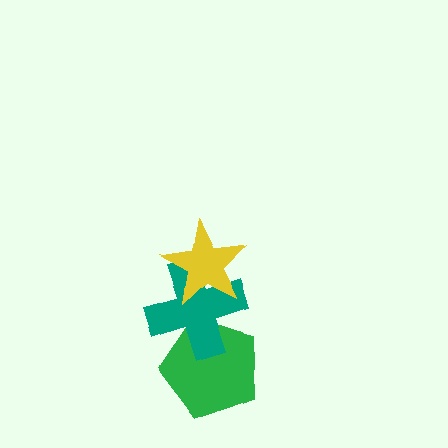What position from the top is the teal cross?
The teal cross is 2nd from the top.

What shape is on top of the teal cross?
The yellow star is on top of the teal cross.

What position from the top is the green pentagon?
The green pentagon is 3rd from the top.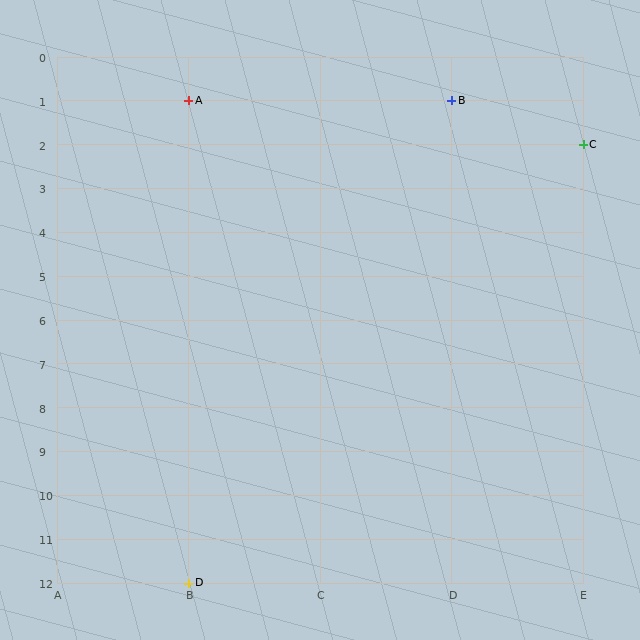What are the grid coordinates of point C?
Point C is at grid coordinates (E, 2).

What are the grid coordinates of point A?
Point A is at grid coordinates (B, 1).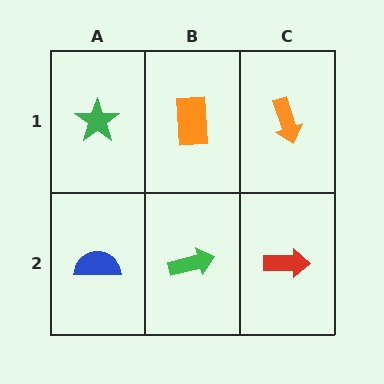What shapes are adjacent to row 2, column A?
A green star (row 1, column A), a green arrow (row 2, column B).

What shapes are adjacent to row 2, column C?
An orange arrow (row 1, column C), a green arrow (row 2, column B).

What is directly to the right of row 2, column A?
A green arrow.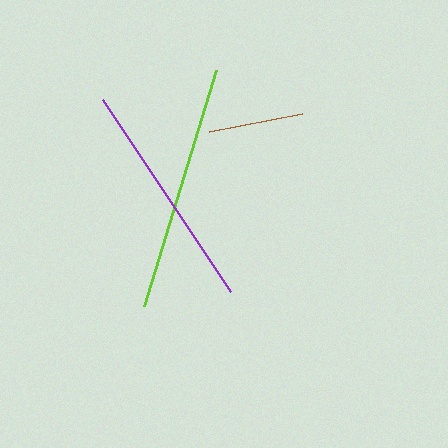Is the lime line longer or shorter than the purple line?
The lime line is longer than the purple line.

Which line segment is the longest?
The lime line is the longest at approximately 247 pixels.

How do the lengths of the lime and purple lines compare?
The lime and purple lines are approximately the same length.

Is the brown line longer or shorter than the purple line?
The purple line is longer than the brown line.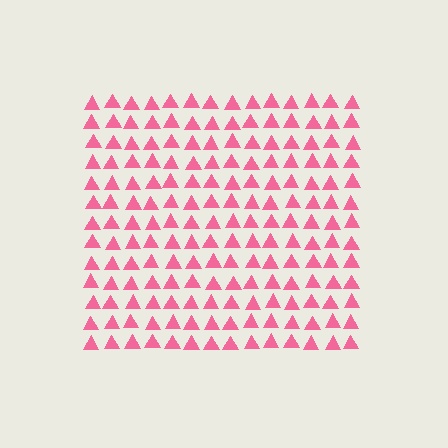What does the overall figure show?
The overall figure shows a square.